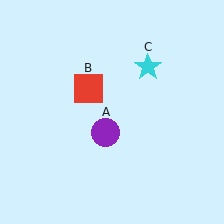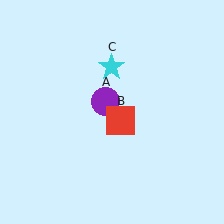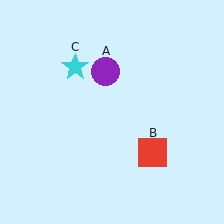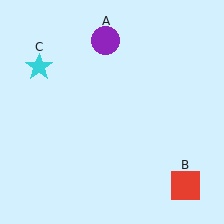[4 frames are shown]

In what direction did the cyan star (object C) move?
The cyan star (object C) moved left.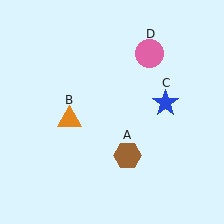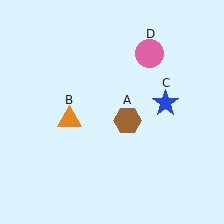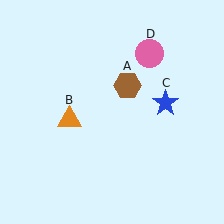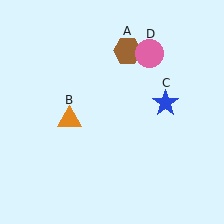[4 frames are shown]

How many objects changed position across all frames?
1 object changed position: brown hexagon (object A).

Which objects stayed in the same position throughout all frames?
Orange triangle (object B) and blue star (object C) and pink circle (object D) remained stationary.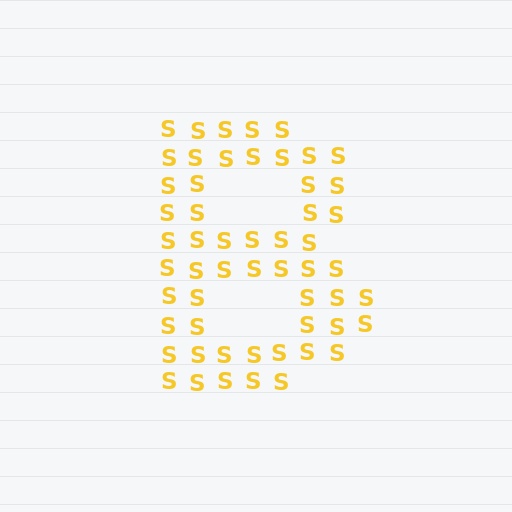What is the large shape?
The large shape is the letter B.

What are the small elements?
The small elements are letter S's.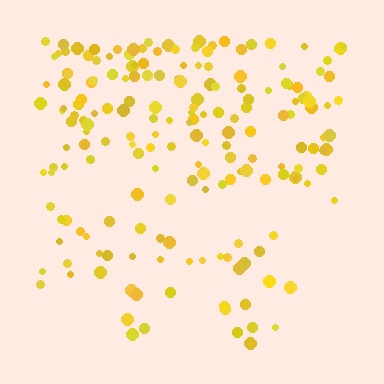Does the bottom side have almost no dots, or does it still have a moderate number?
Still a moderate number, just noticeably fewer than the top.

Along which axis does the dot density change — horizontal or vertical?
Vertical.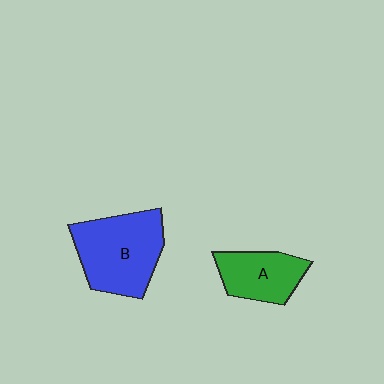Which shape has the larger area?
Shape B (blue).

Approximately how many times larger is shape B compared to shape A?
Approximately 1.6 times.